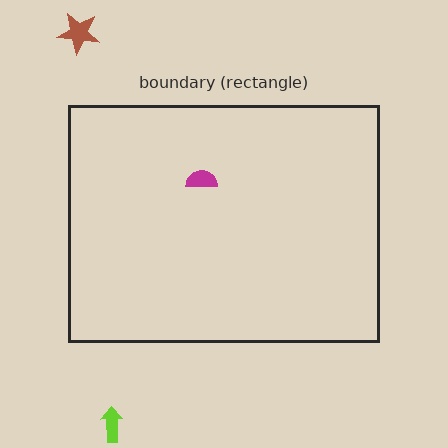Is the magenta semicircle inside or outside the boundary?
Inside.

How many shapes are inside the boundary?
1 inside, 2 outside.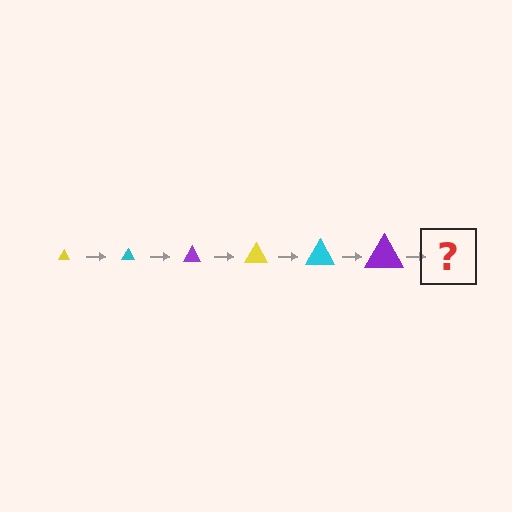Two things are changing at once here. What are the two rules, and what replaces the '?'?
The two rules are that the triangle grows larger each step and the color cycles through yellow, cyan, and purple. The '?' should be a yellow triangle, larger than the previous one.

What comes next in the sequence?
The next element should be a yellow triangle, larger than the previous one.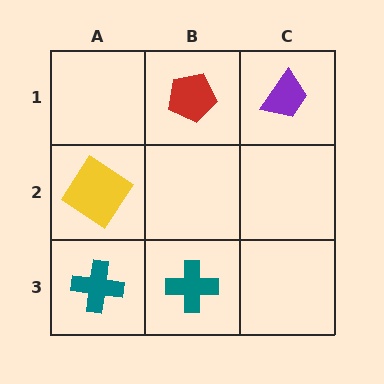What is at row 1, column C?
A purple trapezoid.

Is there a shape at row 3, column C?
No, that cell is empty.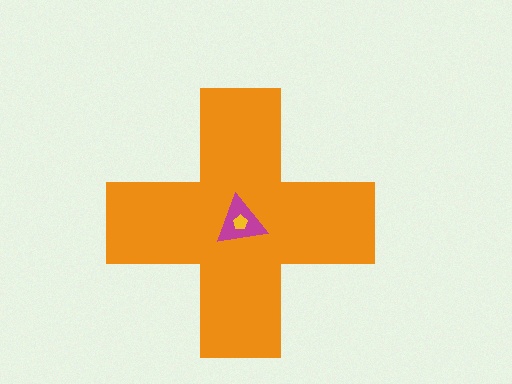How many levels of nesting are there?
3.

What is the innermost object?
The yellow pentagon.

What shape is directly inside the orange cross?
The magenta triangle.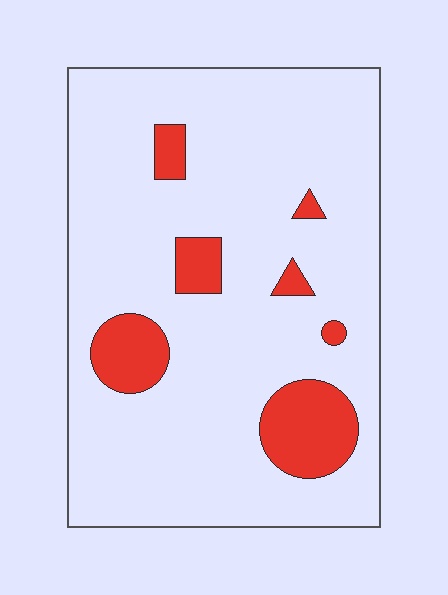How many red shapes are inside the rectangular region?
7.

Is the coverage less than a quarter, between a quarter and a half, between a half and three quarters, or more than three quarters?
Less than a quarter.